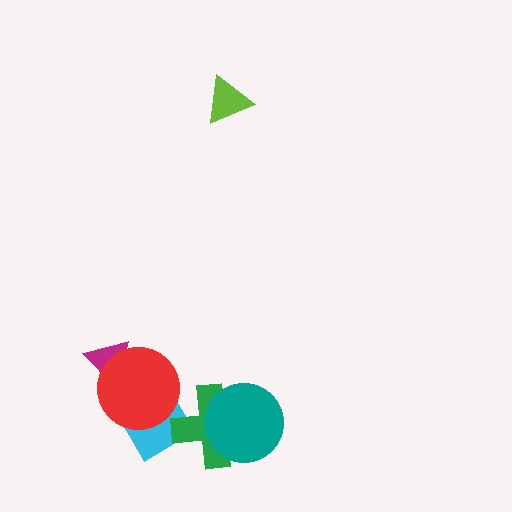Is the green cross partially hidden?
Yes, it is partially covered by another shape.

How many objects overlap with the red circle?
2 objects overlap with the red circle.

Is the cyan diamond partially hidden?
Yes, it is partially covered by another shape.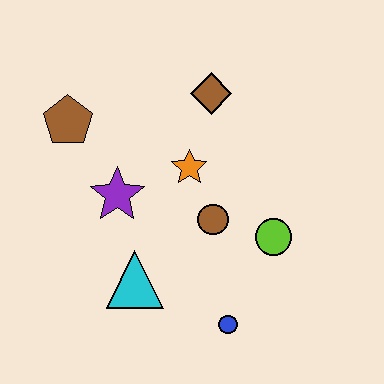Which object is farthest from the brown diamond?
The blue circle is farthest from the brown diamond.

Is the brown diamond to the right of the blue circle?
No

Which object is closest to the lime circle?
The brown circle is closest to the lime circle.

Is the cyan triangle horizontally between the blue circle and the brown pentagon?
Yes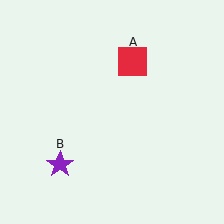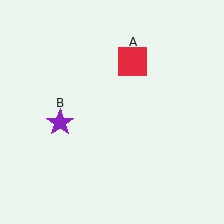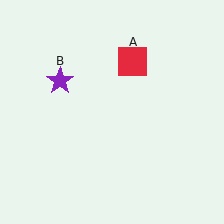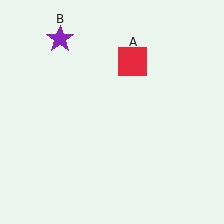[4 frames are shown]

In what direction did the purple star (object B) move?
The purple star (object B) moved up.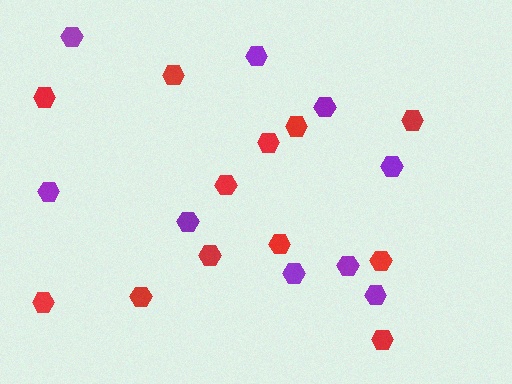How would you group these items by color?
There are 2 groups: one group of red hexagons (12) and one group of purple hexagons (9).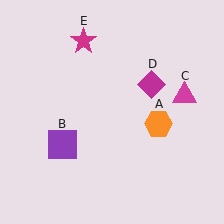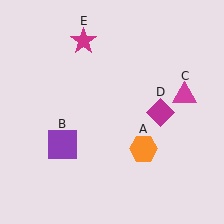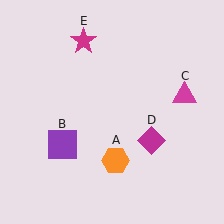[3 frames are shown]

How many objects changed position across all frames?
2 objects changed position: orange hexagon (object A), magenta diamond (object D).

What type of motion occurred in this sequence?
The orange hexagon (object A), magenta diamond (object D) rotated clockwise around the center of the scene.